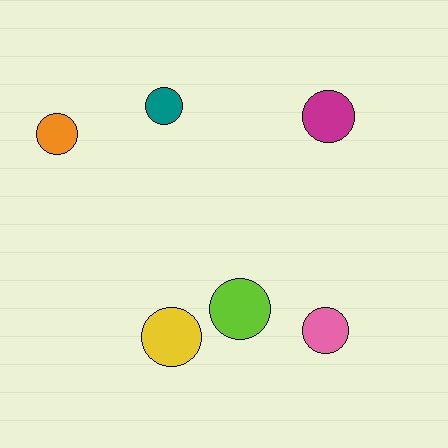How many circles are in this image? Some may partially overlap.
There are 6 circles.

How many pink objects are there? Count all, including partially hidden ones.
There is 1 pink object.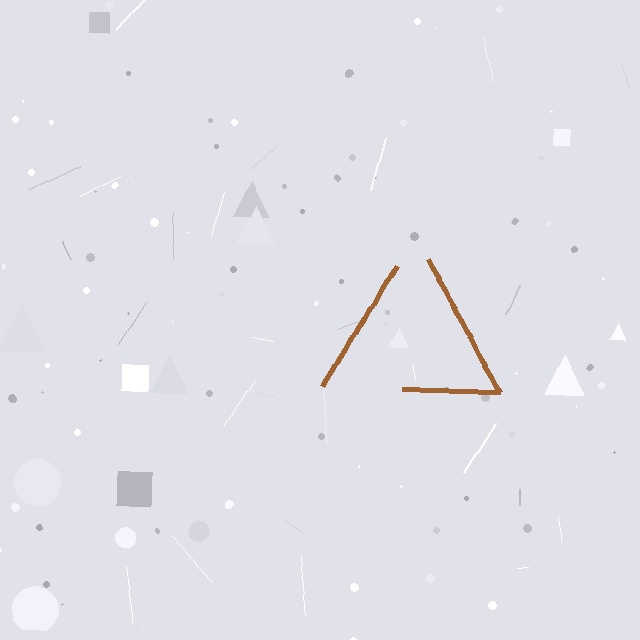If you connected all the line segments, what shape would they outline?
They would outline a triangle.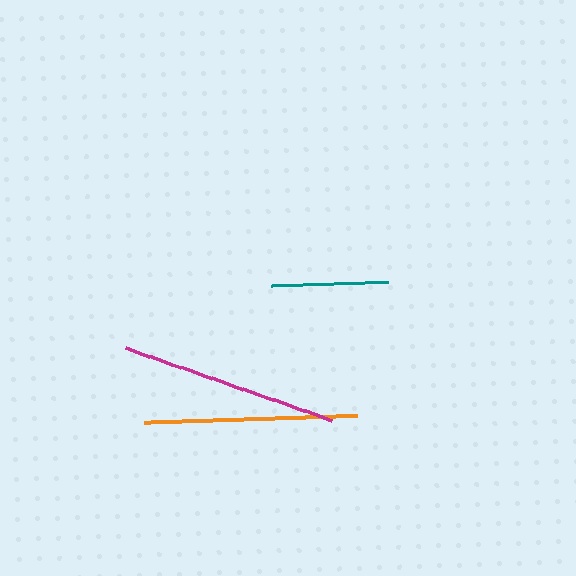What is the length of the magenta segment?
The magenta segment is approximately 218 pixels long.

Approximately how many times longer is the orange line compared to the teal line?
The orange line is approximately 1.8 times the length of the teal line.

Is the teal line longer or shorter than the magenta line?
The magenta line is longer than the teal line.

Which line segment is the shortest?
The teal line is the shortest at approximately 116 pixels.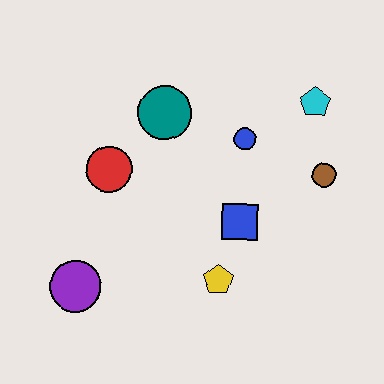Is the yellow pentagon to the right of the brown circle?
No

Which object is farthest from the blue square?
The purple circle is farthest from the blue square.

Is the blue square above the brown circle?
No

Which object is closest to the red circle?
The teal circle is closest to the red circle.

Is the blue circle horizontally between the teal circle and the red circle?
No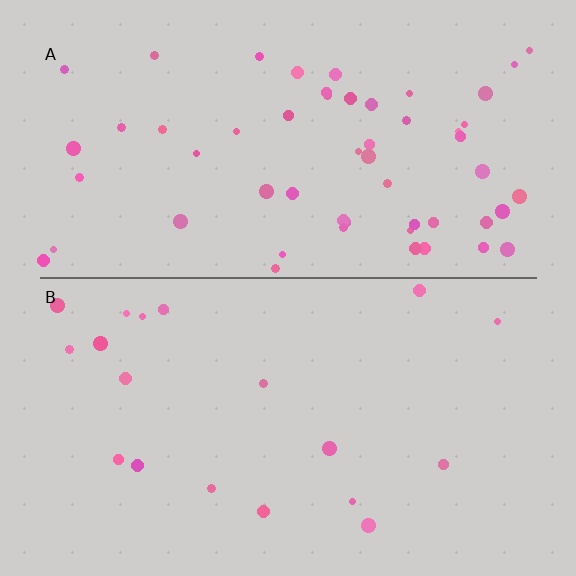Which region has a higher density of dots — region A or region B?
A (the top).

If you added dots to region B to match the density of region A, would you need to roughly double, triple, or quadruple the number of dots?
Approximately triple.